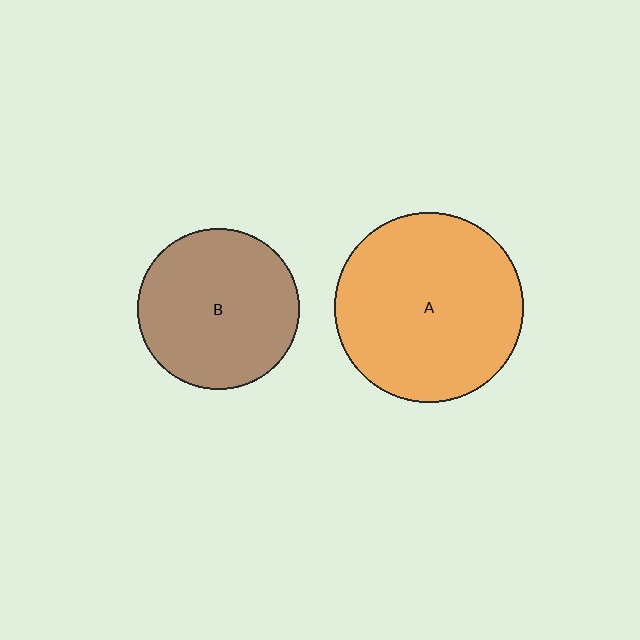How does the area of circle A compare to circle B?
Approximately 1.4 times.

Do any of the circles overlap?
No, none of the circles overlap.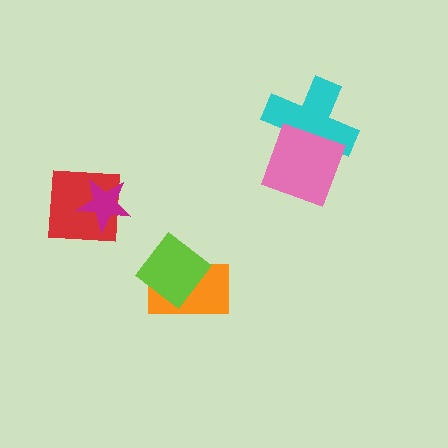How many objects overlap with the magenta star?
1 object overlaps with the magenta star.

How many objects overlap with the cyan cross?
1 object overlaps with the cyan cross.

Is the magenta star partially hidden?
No, no other shape covers it.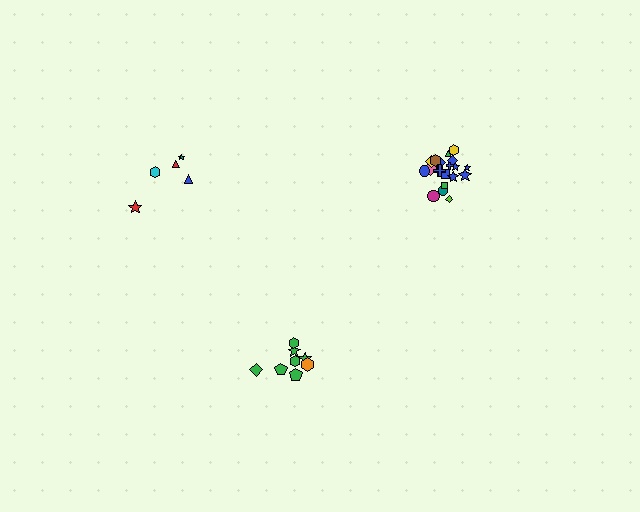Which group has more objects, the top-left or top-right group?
The top-right group.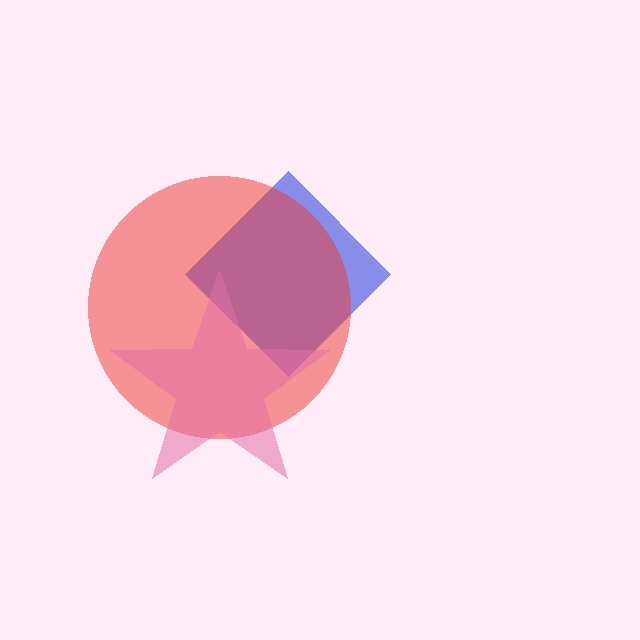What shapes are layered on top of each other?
The layered shapes are: a blue diamond, a red circle, a pink star.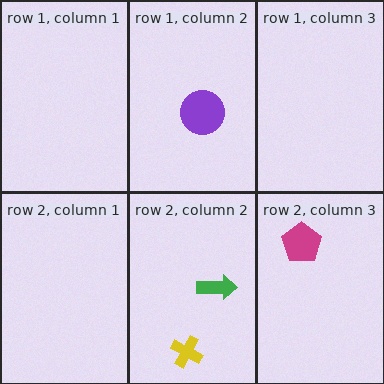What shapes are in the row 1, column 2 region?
The purple circle.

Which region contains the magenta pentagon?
The row 2, column 3 region.